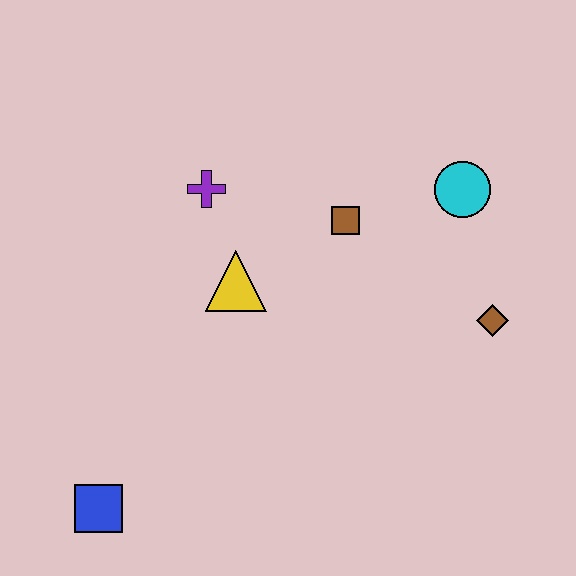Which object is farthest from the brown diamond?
The blue square is farthest from the brown diamond.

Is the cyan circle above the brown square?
Yes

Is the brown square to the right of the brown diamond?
No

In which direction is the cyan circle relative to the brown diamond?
The cyan circle is above the brown diamond.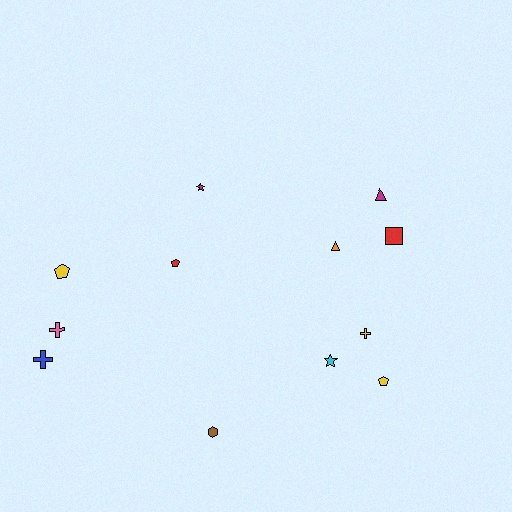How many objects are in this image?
There are 12 objects.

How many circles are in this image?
There are no circles.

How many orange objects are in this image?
There is 1 orange object.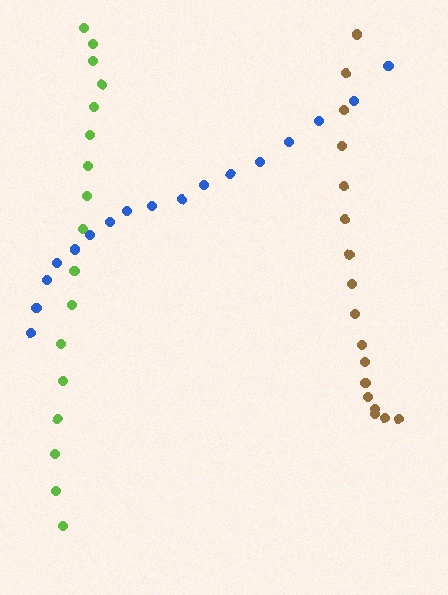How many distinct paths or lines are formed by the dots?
There are 3 distinct paths.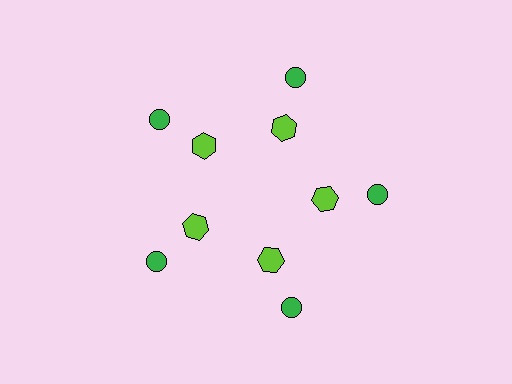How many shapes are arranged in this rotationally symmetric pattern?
There are 10 shapes, arranged in 5 groups of 2.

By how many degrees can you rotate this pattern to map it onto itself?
The pattern maps onto itself every 72 degrees of rotation.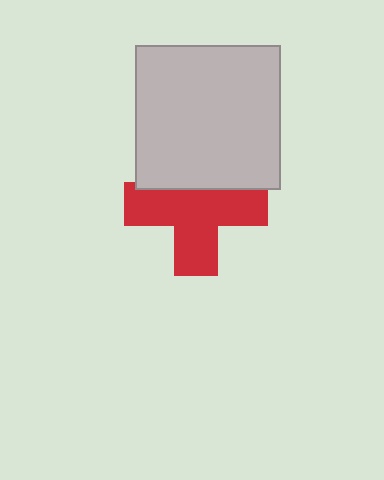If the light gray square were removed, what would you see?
You would see the complete red cross.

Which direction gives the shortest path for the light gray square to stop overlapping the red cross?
Moving up gives the shortest separation.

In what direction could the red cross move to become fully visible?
The red cross could move down. That would shift it out from behind the light gray square entirely.